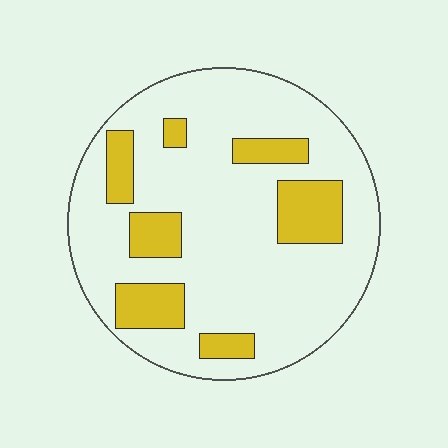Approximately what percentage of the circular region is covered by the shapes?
Approximately 20%.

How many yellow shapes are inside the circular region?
7.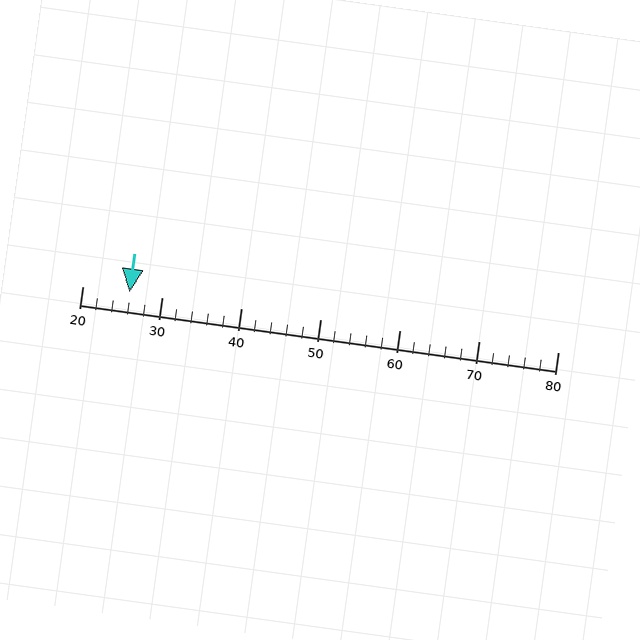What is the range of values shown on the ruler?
The ruler shows values from 20 to 80.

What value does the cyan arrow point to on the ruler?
The cyan arrow points to approximately 26.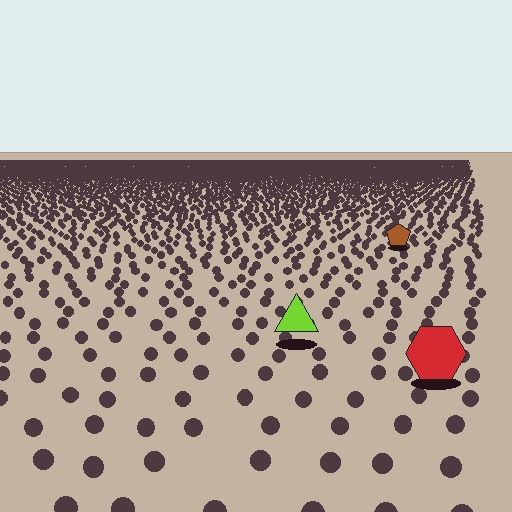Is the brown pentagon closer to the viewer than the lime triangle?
No. The lime triangle is closer — you can tell from the texture gradient: the ground texture is coarser near it.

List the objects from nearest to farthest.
From nearest to farthest: the red hexagon, the lime triangle, the brown pentagon.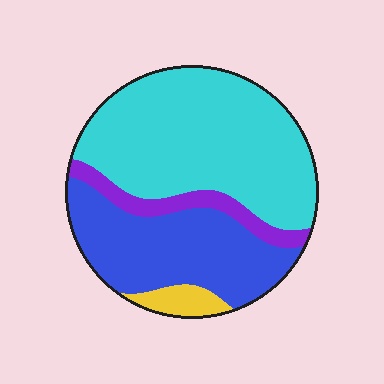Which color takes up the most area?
Cyan, at roughly 55%.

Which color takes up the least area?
Yellow, at roughly 5%.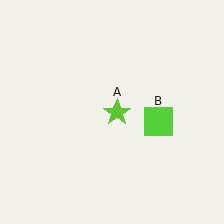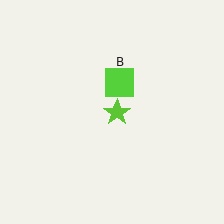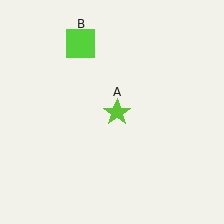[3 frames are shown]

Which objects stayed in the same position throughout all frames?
Lime star (object A) remained stationary.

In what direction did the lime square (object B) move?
The lime square (object B) moved up and to the left.